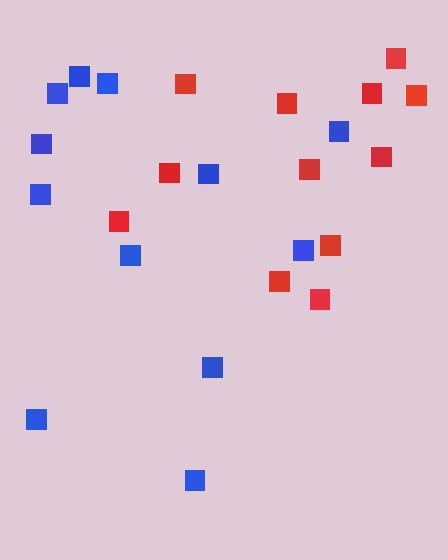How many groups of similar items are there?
There are 2 groups: one group of red squares (12) and one group of blue squares (12).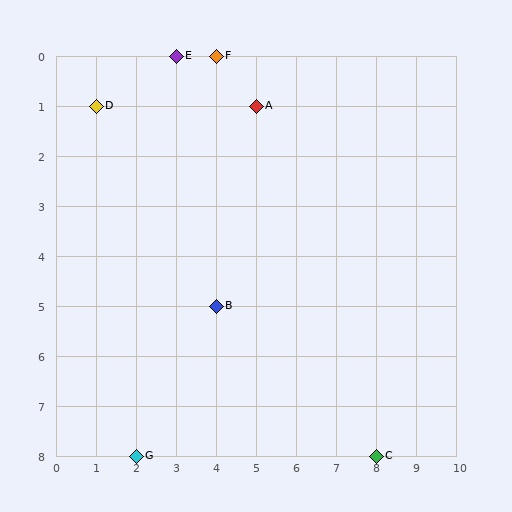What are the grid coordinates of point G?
Point G is at grid coordinates (2, 8).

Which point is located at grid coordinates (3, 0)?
Point E is at (3, 0).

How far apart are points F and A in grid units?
Points F and A are 1 column and 1 row apart (about 1.4 grid units diagonally).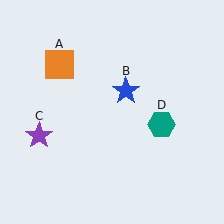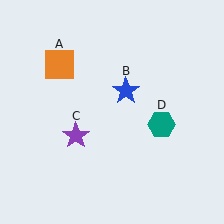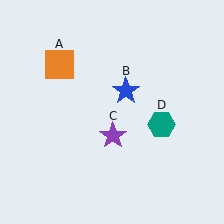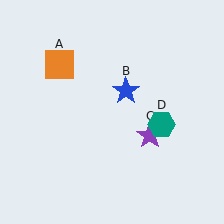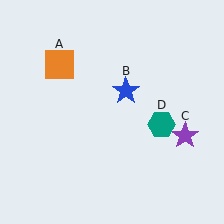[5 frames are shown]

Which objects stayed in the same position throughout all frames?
Orange square (object A) and blue star (object B) and teal hexagon (object D) remained stationary.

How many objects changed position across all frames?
1 object changed position: purple star (object C).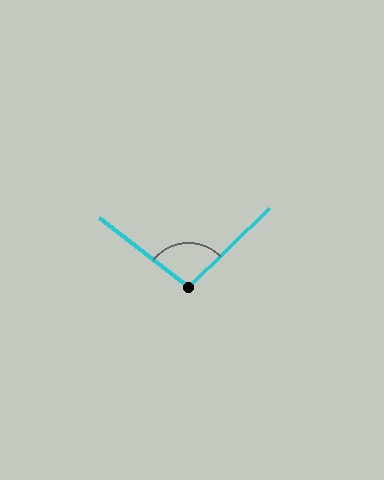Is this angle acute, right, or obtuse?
It is obtuse.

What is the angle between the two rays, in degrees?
Approximately 98 degrees.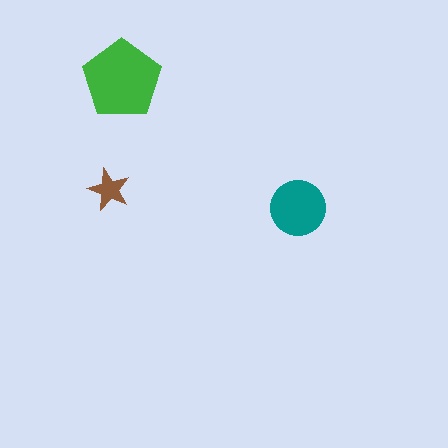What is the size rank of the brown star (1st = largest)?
3rd.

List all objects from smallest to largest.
The brown star, the teal circle, the green pentagon.